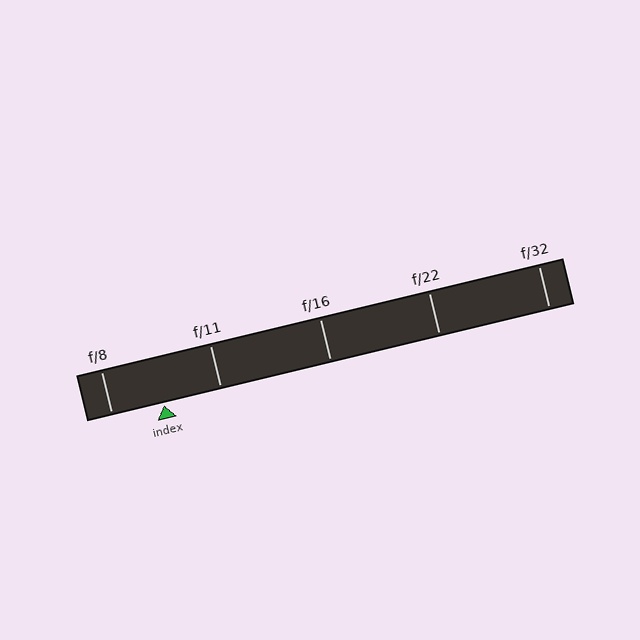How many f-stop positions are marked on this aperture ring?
There are 5 f-stop positions marked.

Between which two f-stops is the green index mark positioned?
The index mark is between f/8 and f/11.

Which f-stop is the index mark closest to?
The index mark is closest to f/8.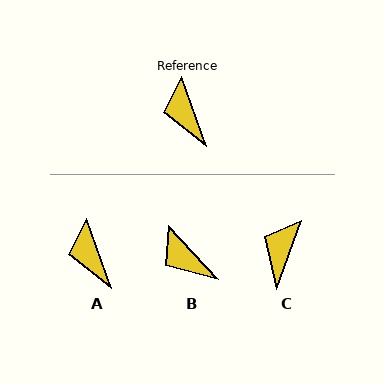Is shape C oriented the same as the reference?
No, it is off by about 40 degrees.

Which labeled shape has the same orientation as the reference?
A.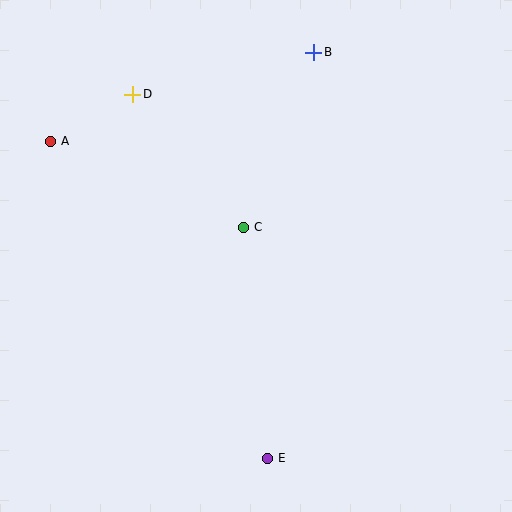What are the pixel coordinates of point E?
Point E is at (268, 458).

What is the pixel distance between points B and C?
The distance between B and C is 189 pixels.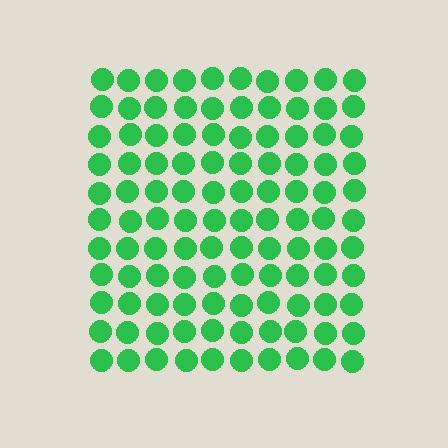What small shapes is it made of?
It is made of small circles.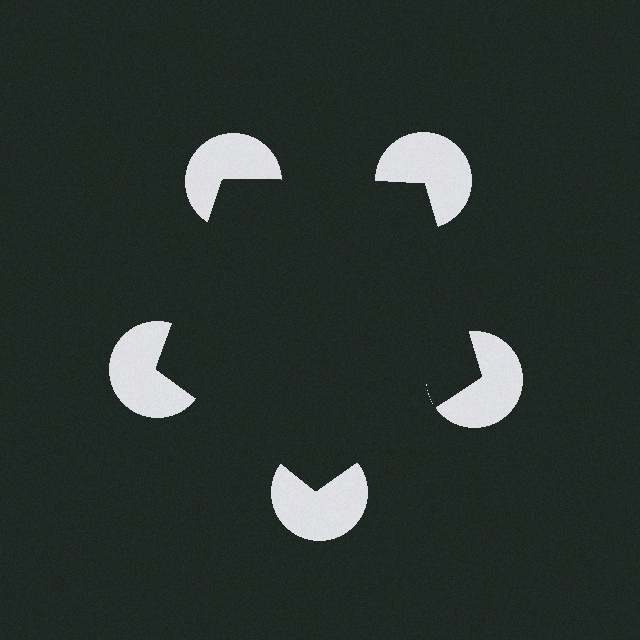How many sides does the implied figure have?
5 sides.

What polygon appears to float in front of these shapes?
An illusory pentagon — its edges are inferred from the aligned wedge cuts in the pac-man discs, not physically drawn.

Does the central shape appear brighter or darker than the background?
It typically appears slightly darker than the background, even though no actual brightness change is drawn.